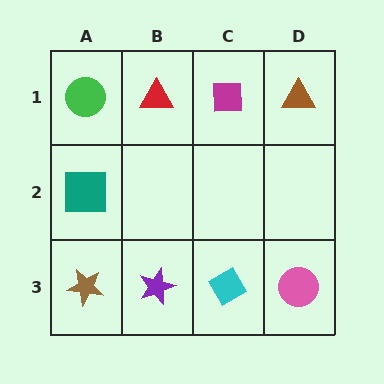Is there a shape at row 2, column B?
No, that cell is empty.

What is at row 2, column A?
A teal square.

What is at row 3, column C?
A cyan diamond.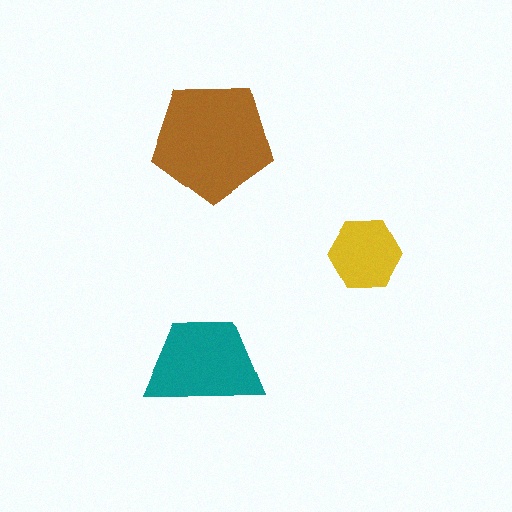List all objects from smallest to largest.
The yellow hexagon, the teal trapezoid, the brown pentagon.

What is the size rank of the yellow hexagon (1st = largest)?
3rd.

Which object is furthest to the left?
The teal trapezoid is leftmost.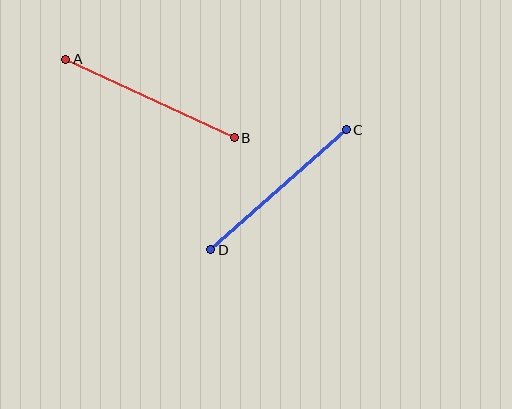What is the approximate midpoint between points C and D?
The midpoint is at approximately (278, 190) pixels.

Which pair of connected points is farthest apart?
Points A and B are farthest apart.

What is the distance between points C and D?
The distance is approximately 181 pixels.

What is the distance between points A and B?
The distance is approximately 186 pixels.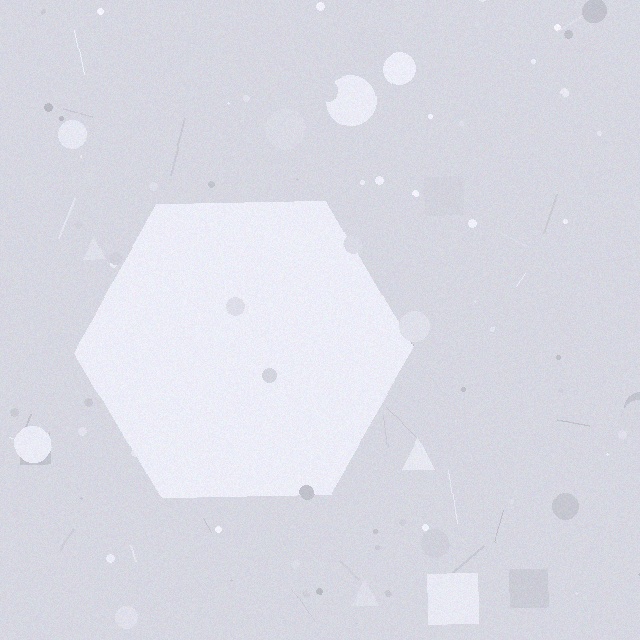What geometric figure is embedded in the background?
A hexagon is embedded in the background.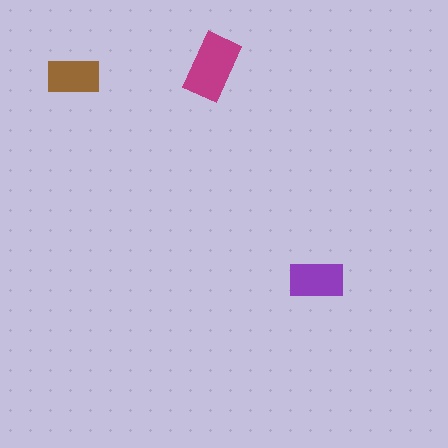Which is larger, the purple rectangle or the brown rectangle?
The purple one.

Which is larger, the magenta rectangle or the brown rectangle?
The magenta one.